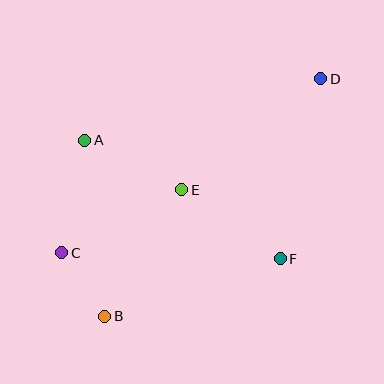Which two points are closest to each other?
Points B and C are closest to each other.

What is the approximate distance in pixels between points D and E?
The distance between D and E is approximately 178 pixels.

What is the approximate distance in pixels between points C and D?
The distance between C and D is approximately 312 pixels.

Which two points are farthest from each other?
Points B and D are farthest from each other.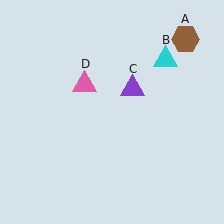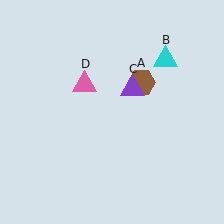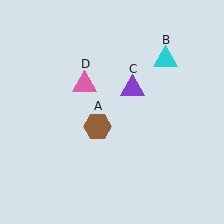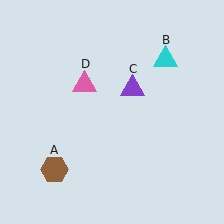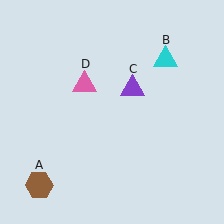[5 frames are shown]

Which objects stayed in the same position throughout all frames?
Cyan triangle (object B) and purple triangle (object C) and pink triangle (object D) remained stationary.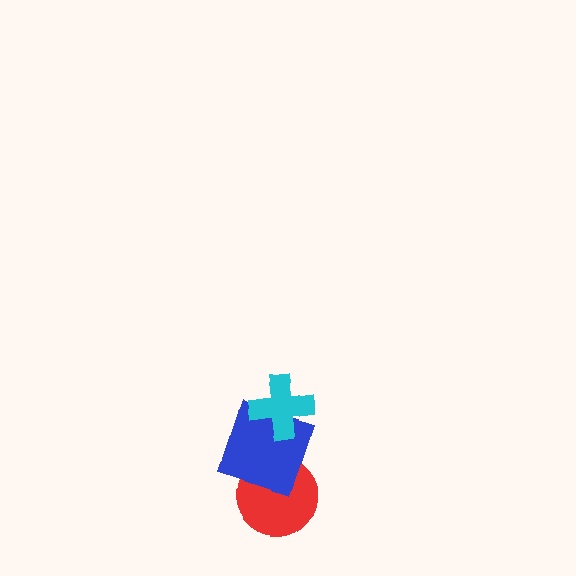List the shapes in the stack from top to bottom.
From top to bottom: the cyan cross, the blue square, the red circle.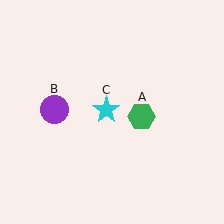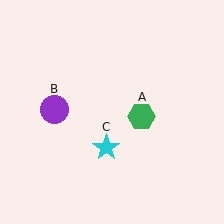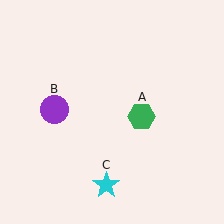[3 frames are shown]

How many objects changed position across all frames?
1 object changed position: cyan star (object C).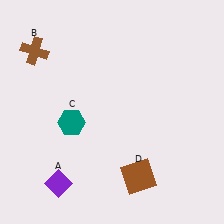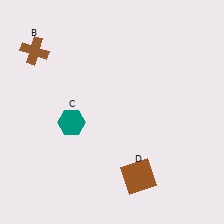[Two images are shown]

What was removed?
The purple diamond (A) was removed in Image 2.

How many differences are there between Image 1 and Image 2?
There is 1 difference between the two images.